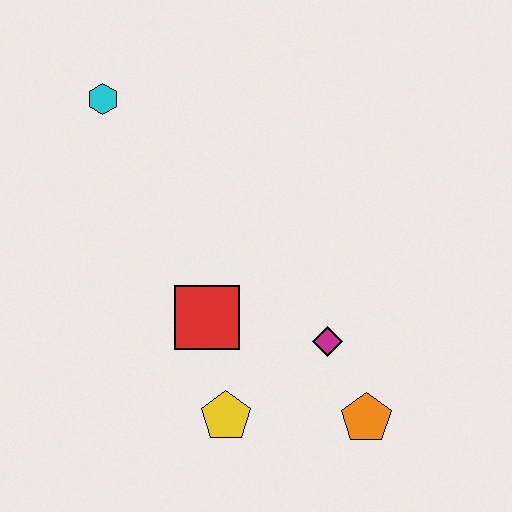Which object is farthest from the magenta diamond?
The cyan hexagon is farthest from the magenta diamond.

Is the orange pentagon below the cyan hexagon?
Yes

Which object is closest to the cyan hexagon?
The red square is closest to the cyan hexagon.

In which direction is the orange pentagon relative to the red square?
The orange pentagon is to the right of the red square.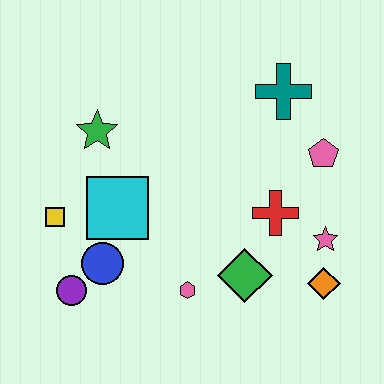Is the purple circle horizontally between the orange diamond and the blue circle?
No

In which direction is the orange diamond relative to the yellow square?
The orange diamond is to the right of the yellow square.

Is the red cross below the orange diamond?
No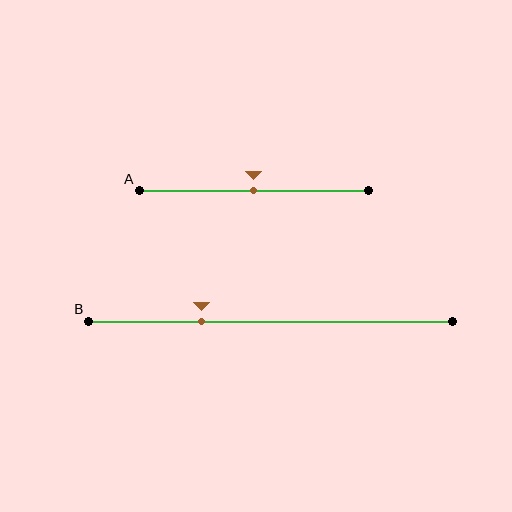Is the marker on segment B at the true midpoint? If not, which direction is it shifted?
No, the marker on segment B is shifted to the left by about 19% of the segment length.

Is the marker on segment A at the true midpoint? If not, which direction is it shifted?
Yes, the marker on segment A is at the true midpoint.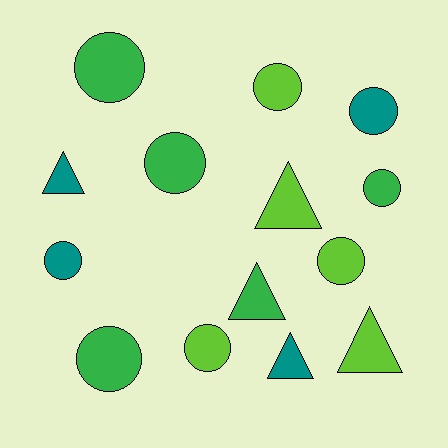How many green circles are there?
There are 4 green circles.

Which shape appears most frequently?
Circle, with 9 objects.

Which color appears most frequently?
Green, with 5 objects.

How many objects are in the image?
There are 14 objects.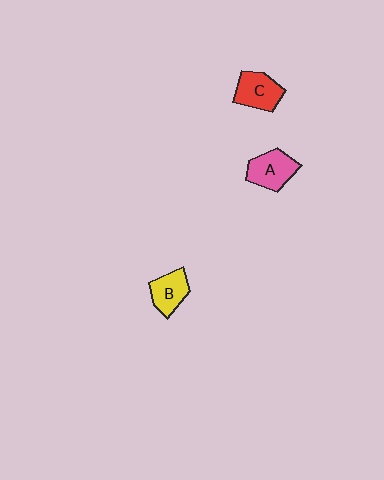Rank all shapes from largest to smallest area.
From largest to smallest: A (pink), C (red), B (yellow).